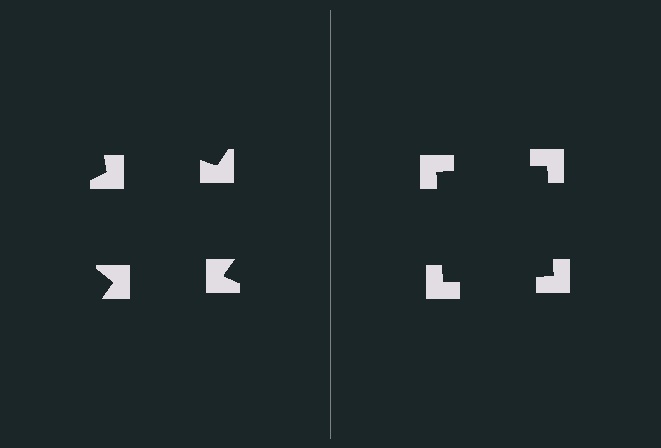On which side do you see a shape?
An illusory square appears on the right side. On the left side the wedge cuts are rotated, so no coherent shape forms.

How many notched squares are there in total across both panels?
8 — 4 on each side.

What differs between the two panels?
The notched squares are positioned identically on both sides; only the wedge orientations differ. On the right they align to a square; on the left they are misaligned.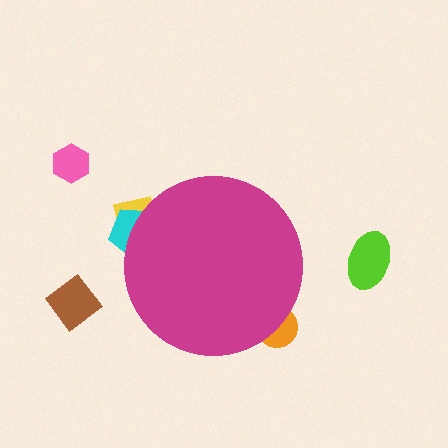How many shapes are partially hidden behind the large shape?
3 shapes are partially hidden.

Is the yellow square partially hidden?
Yes, the yellow square is partially hidden behind the magenta circle.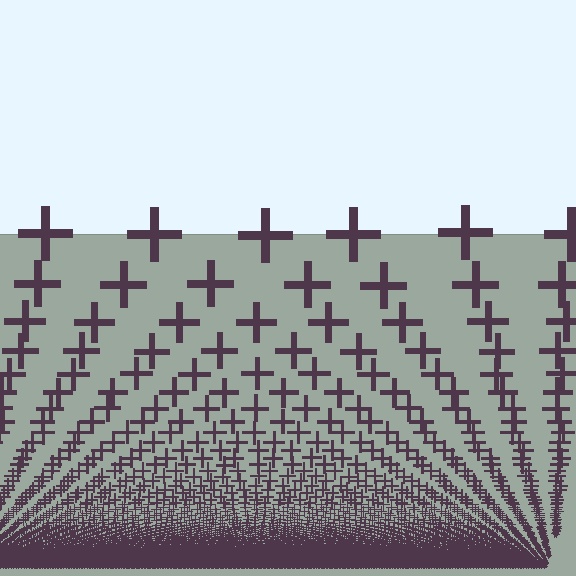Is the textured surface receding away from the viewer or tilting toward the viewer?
The surface appears to tilt toward the viewer. Texture elements get larger and sparser toward the top.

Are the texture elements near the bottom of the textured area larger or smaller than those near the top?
Smaller. The gradient is inverted — elements near the bottom are smaller and denser.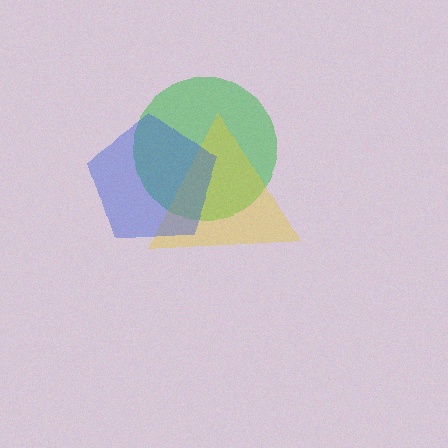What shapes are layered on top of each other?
The layered shapes are: a green circle, a yellow triangle, a blue pentagon.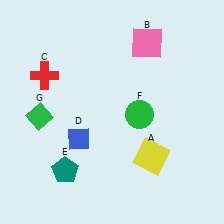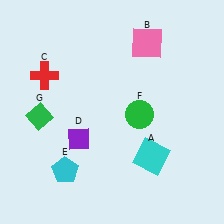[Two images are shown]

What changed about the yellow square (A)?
In Image 1, A is yellow. In Image 2, it changed to cyan.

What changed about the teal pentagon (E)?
In Image 1, E is teal. In Image 2, it changed to cyan.